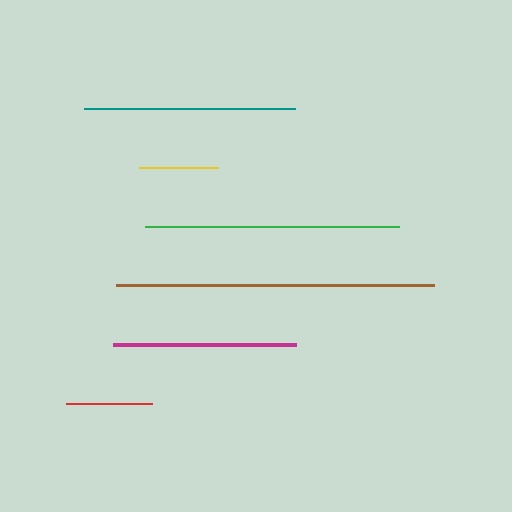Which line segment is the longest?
The brown line is the longest at approximately 318 pixels.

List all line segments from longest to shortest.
From longest to shortest: brown, green, teal, magenta, red, yellow.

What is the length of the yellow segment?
The yellow segment is approximately 80 pixels long.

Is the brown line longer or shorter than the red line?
The brown line is longer than the red line.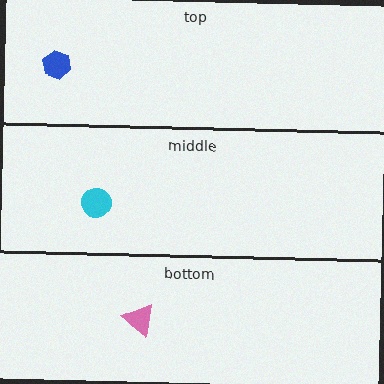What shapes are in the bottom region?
The pink triangle.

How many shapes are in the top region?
1.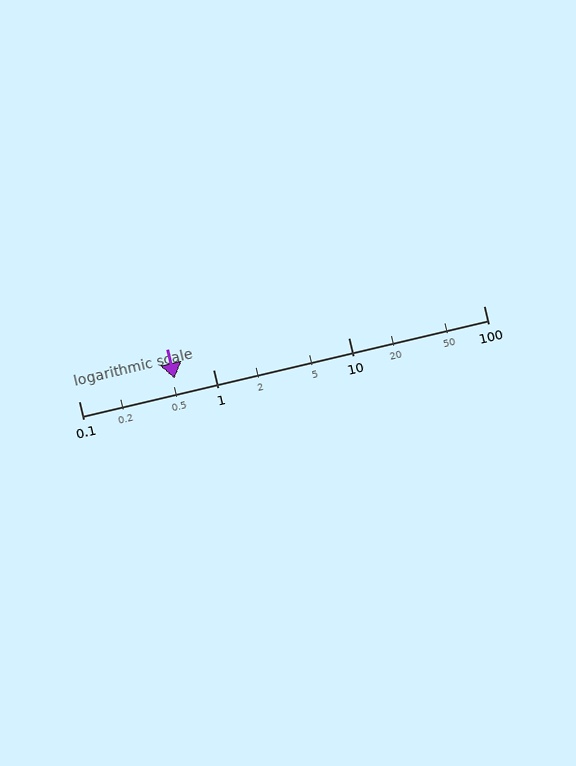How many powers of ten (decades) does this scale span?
The scale spans 3 decades, from 0.1 to 100.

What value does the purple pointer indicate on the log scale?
The pointer indicates approximately 0.51.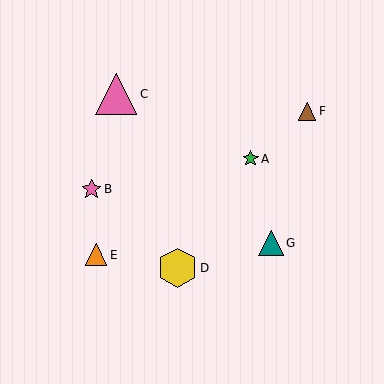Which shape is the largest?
The pink triangle (labeled C) is the largest.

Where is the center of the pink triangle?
The center of the pink triangle is at (116, 94).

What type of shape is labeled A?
Shape A is a green star.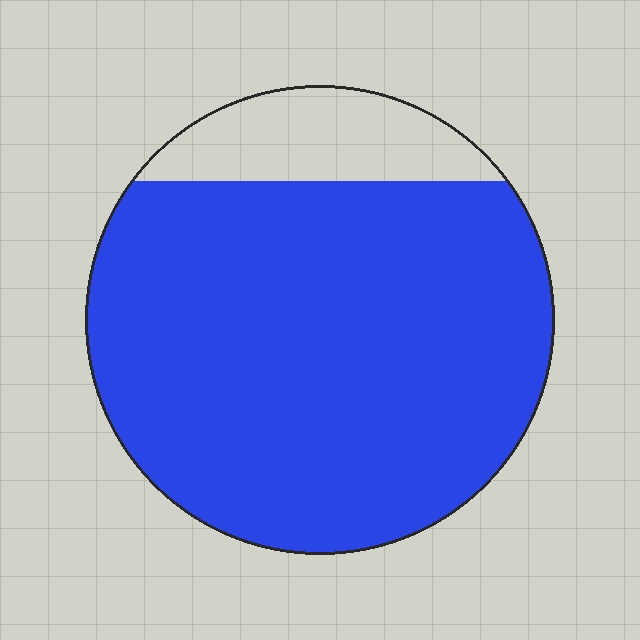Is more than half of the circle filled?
Yes.